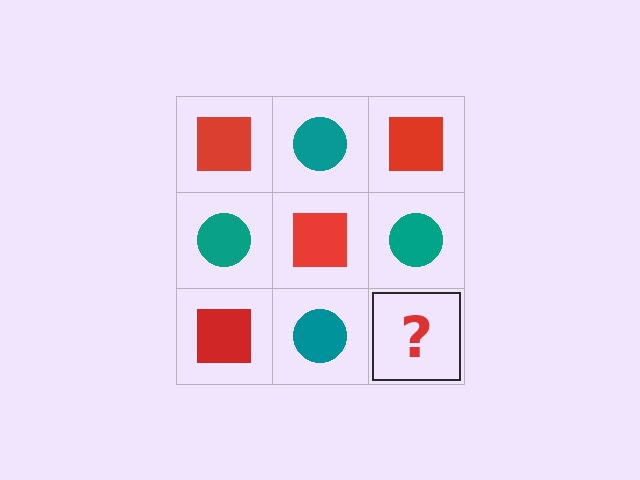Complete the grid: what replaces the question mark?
The question mark should be replaced with a red square.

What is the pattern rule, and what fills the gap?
The rule is that it alternates red square and teal circle in a checkerboard pattern. The gap should be filled with a red square.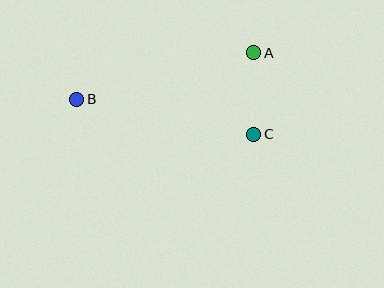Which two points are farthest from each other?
Points A and B are farthest from each other.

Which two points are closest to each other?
Points A and C are closest to each other.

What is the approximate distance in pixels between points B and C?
The distance between B and C is approximately 181 pixels.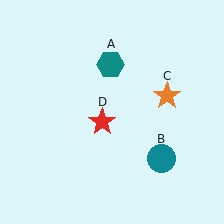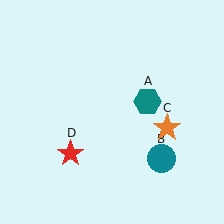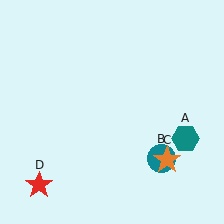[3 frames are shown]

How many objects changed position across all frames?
3 objects changed position: teal hexagon (object A), orange star (object C), red star (object D).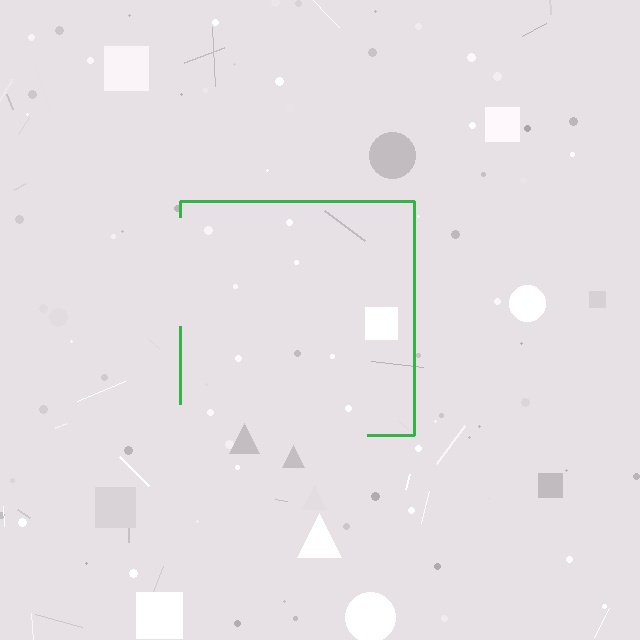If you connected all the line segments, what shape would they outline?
They would outline a square.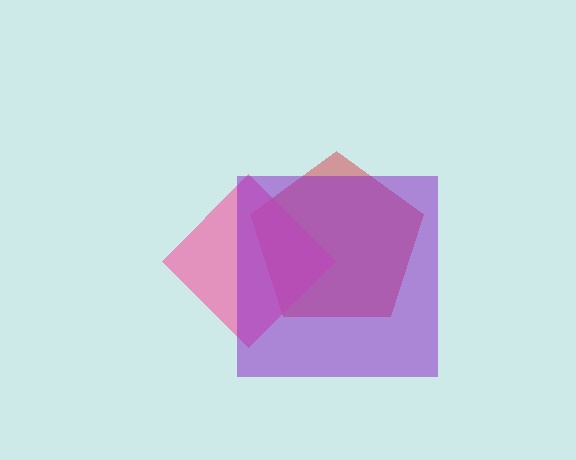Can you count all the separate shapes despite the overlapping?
Yes, there are 3 separate shapes.